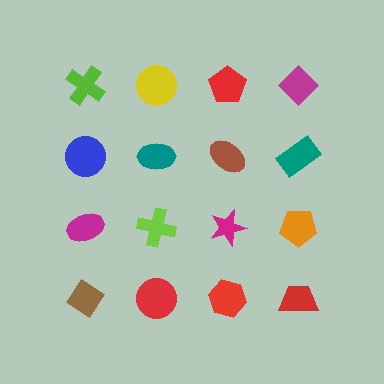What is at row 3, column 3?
A magenta star.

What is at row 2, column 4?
A teal rectangle.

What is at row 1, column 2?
A yellow circle.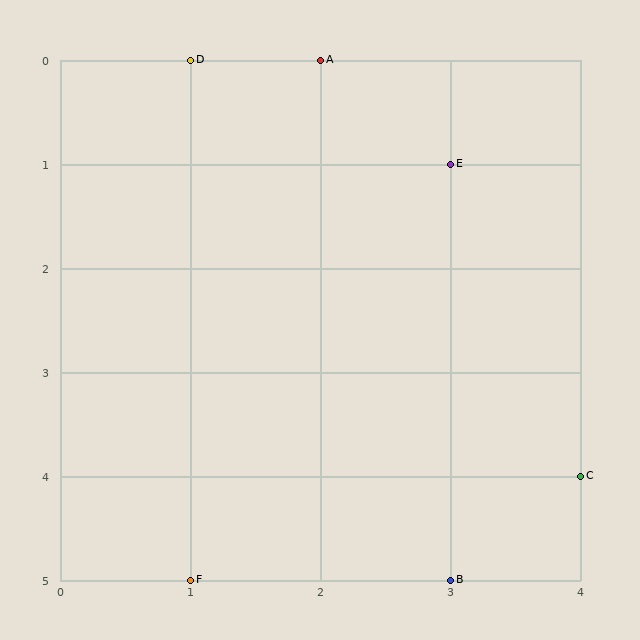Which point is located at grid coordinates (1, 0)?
Point D is at (1, 0).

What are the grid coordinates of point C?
Point C is at grid coordinates (4, 4).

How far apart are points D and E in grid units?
Points D and E are 2 columns and 1 row apart (about 2.2 grid units diagonally).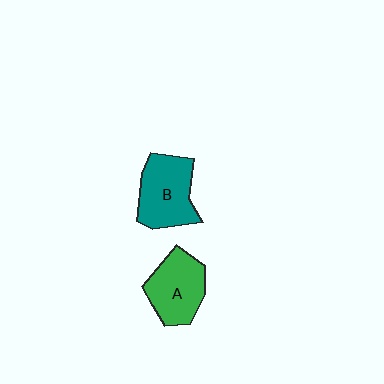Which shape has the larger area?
Shape B (teal).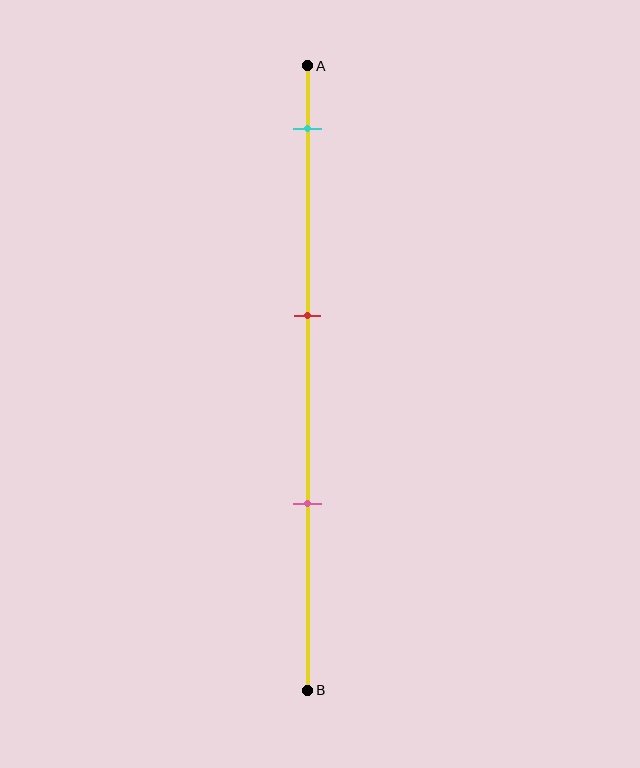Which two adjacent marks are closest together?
The red and pink marks are the closest adjacent pair.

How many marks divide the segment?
There are 3 marks dividing the segment.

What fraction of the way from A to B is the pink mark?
The pink mark is approximately 70% (0.7) of the way from A to B.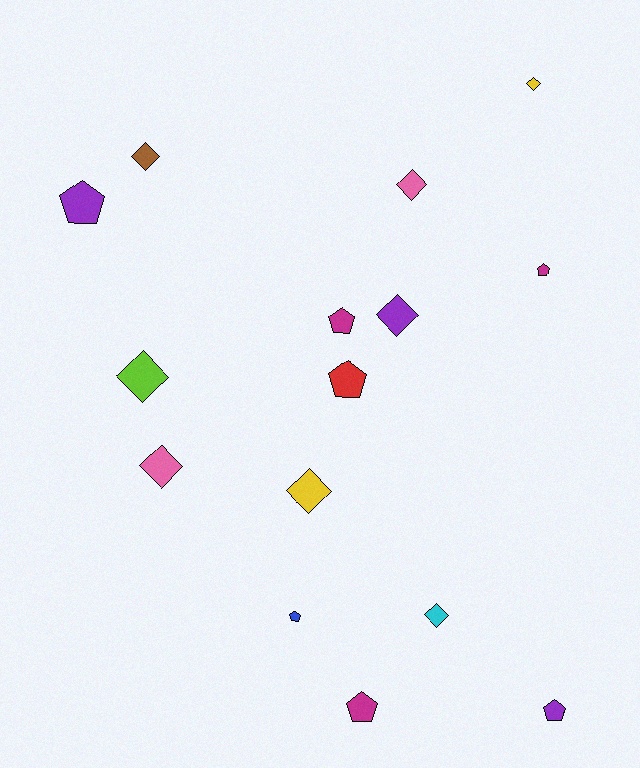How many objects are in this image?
There are 15 objects.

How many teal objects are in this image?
There are no teal objects.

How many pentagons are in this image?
There are 7 pentagons.